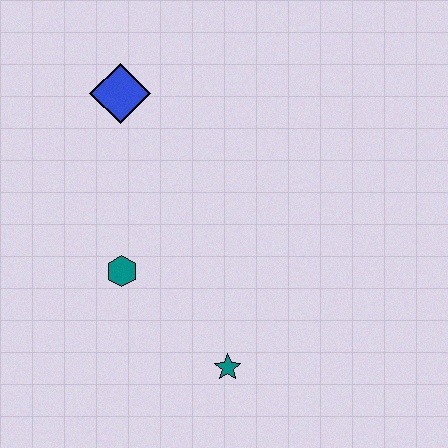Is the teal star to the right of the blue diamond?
Yes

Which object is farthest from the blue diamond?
The teal star is farthest from the blue diamond.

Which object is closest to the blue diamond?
The teal hexagon is closest to the blue diamond.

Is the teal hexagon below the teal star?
No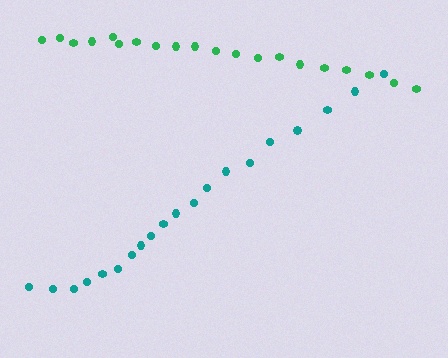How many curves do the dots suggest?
There are 2 distinct paths.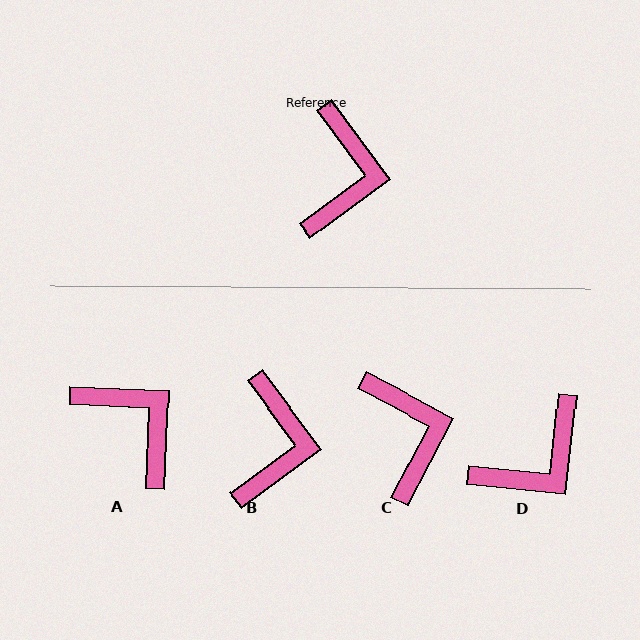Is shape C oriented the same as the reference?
No, it is off by about 26 degrees.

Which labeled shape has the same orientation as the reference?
B.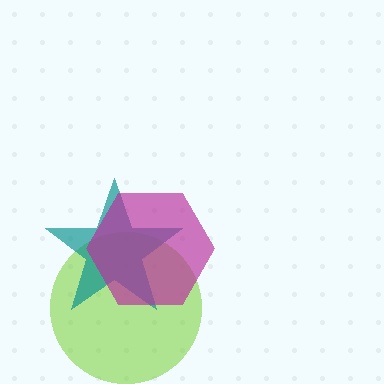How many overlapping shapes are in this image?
There are 3 overlapping shapes in the image.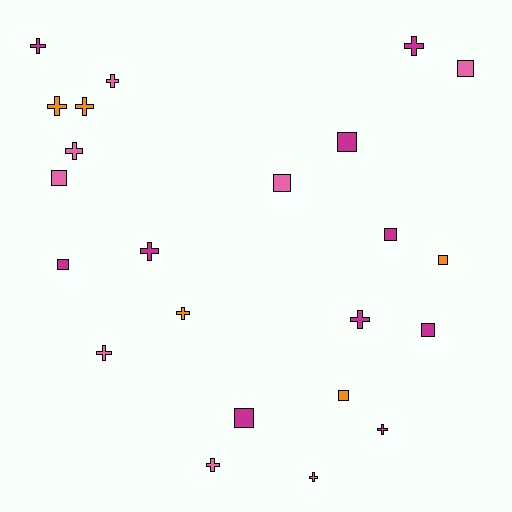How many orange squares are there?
There are 2 orange squares.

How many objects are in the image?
There are 23 objects.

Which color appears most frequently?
Magenta, with 10 objects.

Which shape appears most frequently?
Cross, with 13 objects.